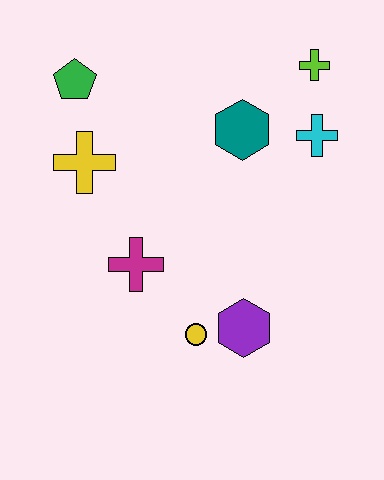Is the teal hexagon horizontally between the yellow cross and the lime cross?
Yes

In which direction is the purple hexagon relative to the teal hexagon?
The purple hexagon is below the teal hexagon.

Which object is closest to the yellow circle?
The purple hexagon is closest to the yellow circle.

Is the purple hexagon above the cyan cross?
No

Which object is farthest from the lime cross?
The yellow circle is farthest from the lime cross.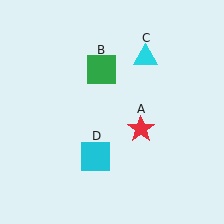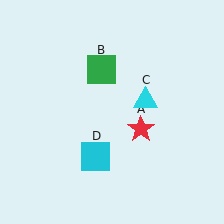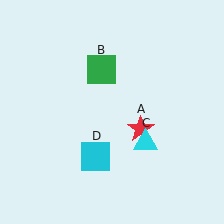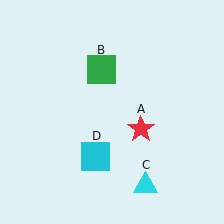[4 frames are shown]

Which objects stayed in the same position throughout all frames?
Red star (object A) and green square (object B) and cyan square (object D) remained stationary.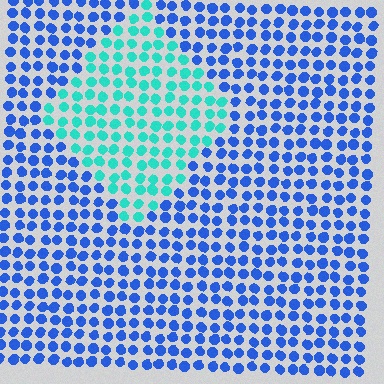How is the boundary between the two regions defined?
The boundary is defined purely by a slight shift in hue (about 51 degrees). Spacing, size, and orientation are identical on both sides.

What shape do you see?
I see a diamond.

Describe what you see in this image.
The image is filled with small blue elements in a uniform arrangement. A diamond-shaped region is visible where the elements are tinted to a slightly different hue, forming a subtle color boundary.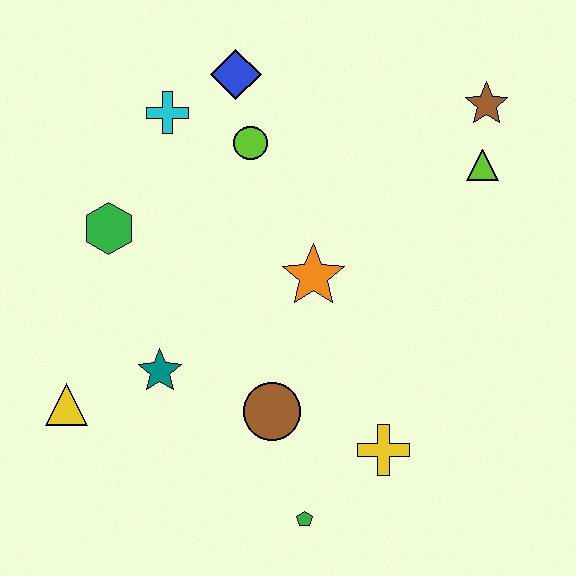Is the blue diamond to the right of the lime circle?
No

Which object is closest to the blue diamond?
The lime circle is closest to the blue diamond.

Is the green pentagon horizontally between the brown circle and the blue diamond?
No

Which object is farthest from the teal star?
The brown star is farthest from the teal star.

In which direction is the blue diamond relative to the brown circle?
The blue diamond is above the brown circle.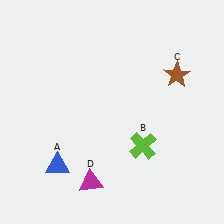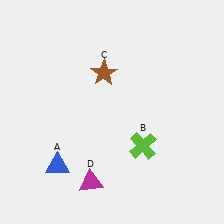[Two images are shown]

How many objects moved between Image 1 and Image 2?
1 object moved between the two images.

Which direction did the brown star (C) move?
The brown star (C) moved left.